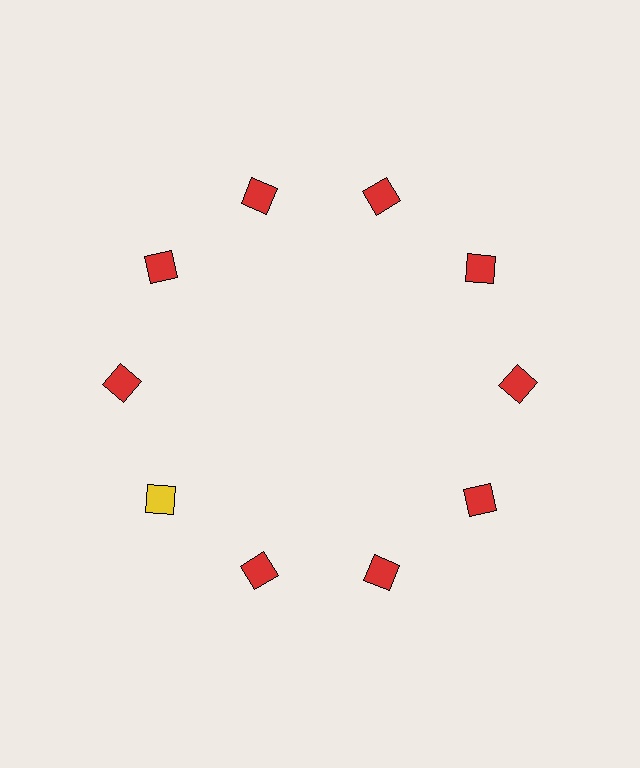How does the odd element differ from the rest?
It has a different color: yellow instead of red.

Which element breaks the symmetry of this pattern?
The yellow square at roughly the 8 o'clock position breaks the symmetry. All other shapes are red squares.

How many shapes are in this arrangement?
There are 10 shapes arranged in a ring pattern.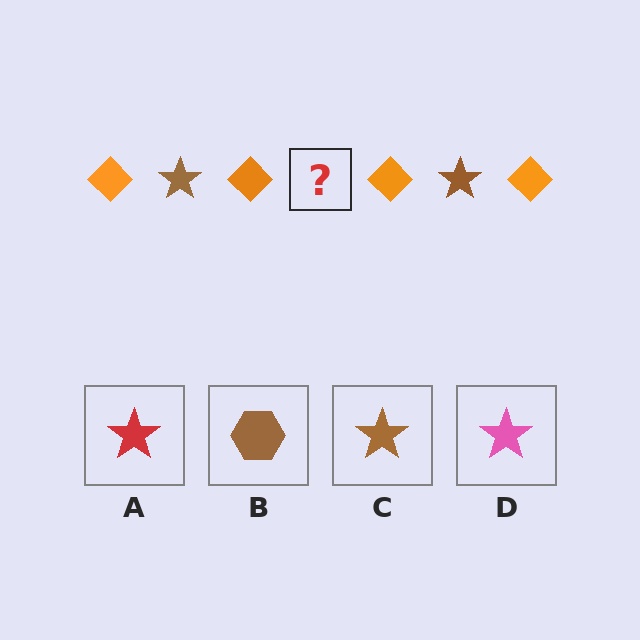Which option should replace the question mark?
Option C.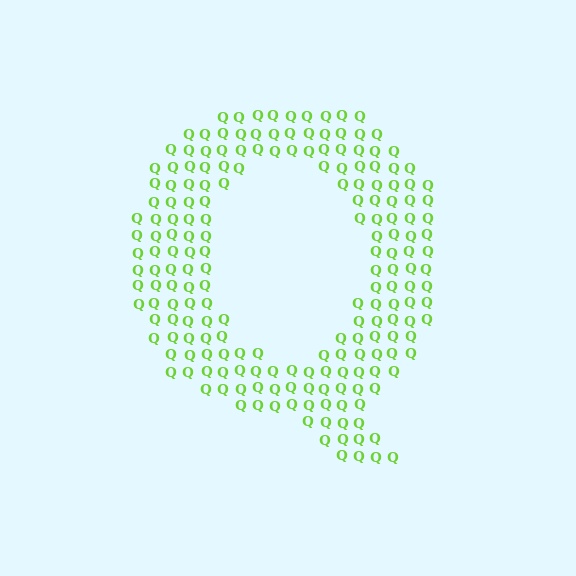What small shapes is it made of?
It is made of small letter Q's.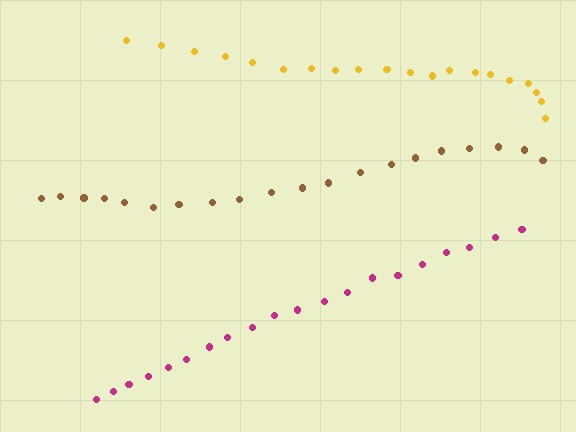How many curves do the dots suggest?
There are 3 distinct paths.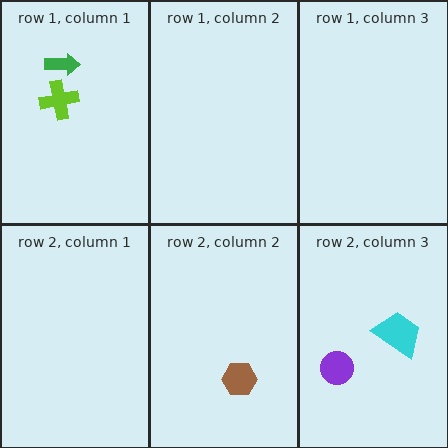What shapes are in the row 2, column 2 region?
The brown hexagon.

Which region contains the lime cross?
The row 1, column 1 region.